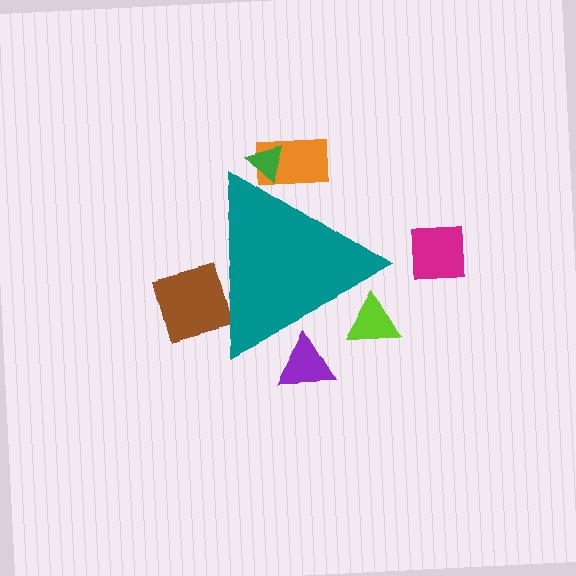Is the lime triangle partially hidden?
Yes, the lime triangle is partially hidden behind the teal triangle.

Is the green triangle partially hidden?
Yes, the green triangle is partially hidden behind the teal triangle.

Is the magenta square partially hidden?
No, the magenta square is fully visible.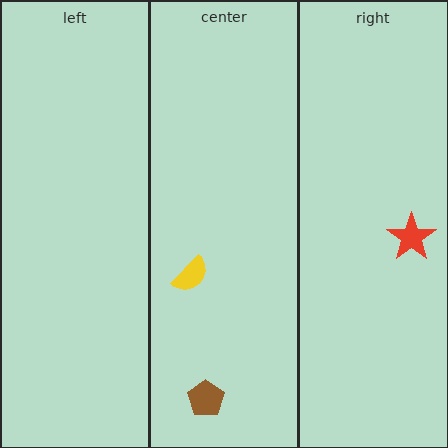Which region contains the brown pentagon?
The center region.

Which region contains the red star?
The right region.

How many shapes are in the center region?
2.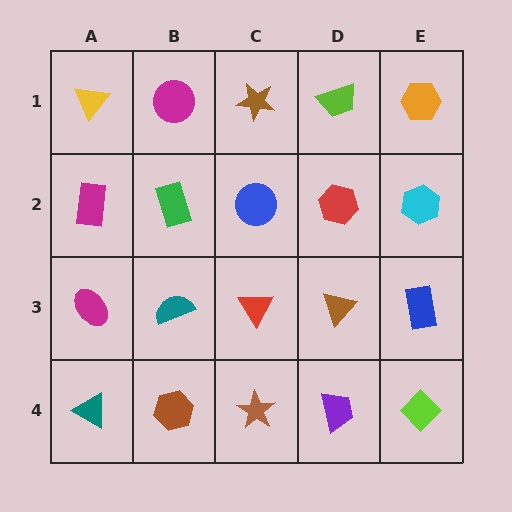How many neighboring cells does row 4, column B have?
3.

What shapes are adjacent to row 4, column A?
A magenta ellipse (row 3, column A), a brown hexagon (row 4, column B).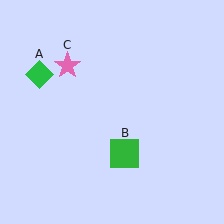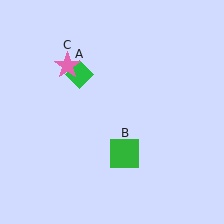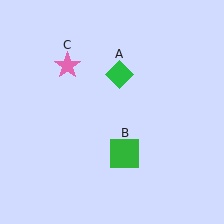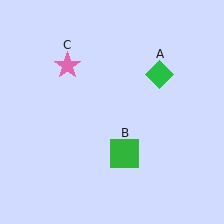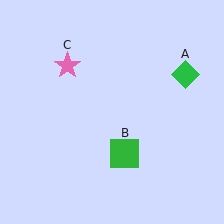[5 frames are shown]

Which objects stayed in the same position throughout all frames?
Green square (object B) and pink star (object C) remained stationary.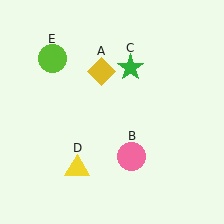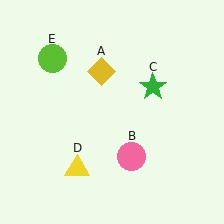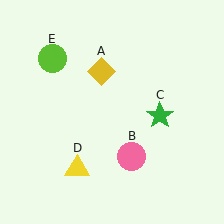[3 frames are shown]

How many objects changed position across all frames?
1 object changed position: green star (object C).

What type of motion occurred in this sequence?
The green star (object C) rotated clockwise around the center of the scene.